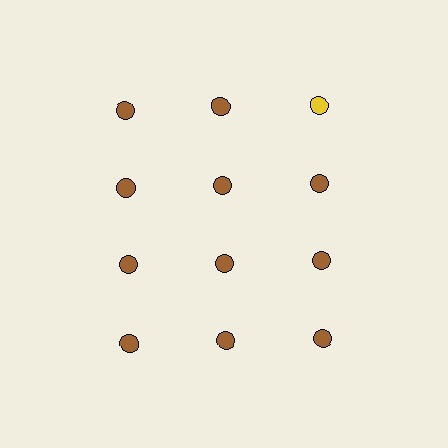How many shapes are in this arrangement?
There are 12 shapes arranged in a grid pattern.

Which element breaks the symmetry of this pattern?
The yellow circle in the top row, center column breaks the symmetry. All other shapes are brown circles.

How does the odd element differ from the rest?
It has a different color: yellow instead of brown.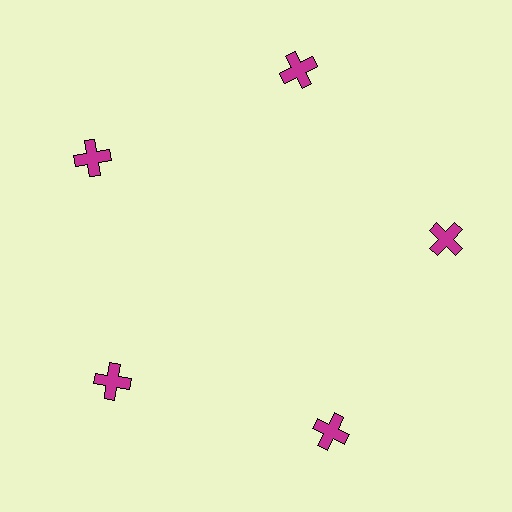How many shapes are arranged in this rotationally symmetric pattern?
There are 5 shapes, arranged in 5 groups of 1.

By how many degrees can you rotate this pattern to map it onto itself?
The pattern maps onto itself every 72 degrees of rotation.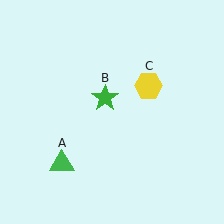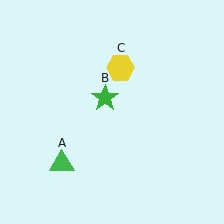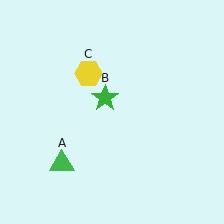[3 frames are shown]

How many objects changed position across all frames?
1 object changed position: yellow hexagon (object C).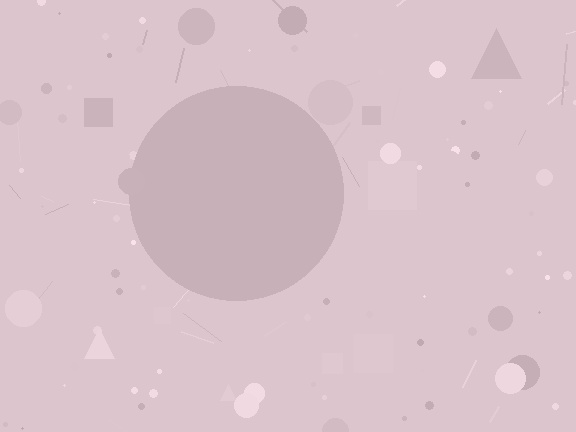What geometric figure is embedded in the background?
A circle is embedded in the background.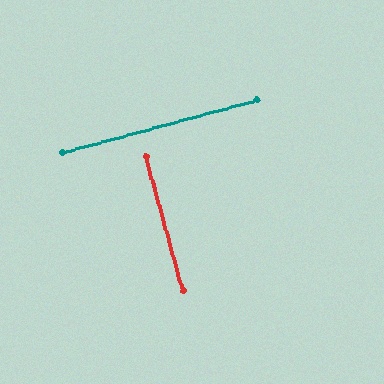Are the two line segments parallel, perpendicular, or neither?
Perpendicular — they meet at approximately 90°.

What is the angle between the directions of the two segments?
Approximately 90 degrees.